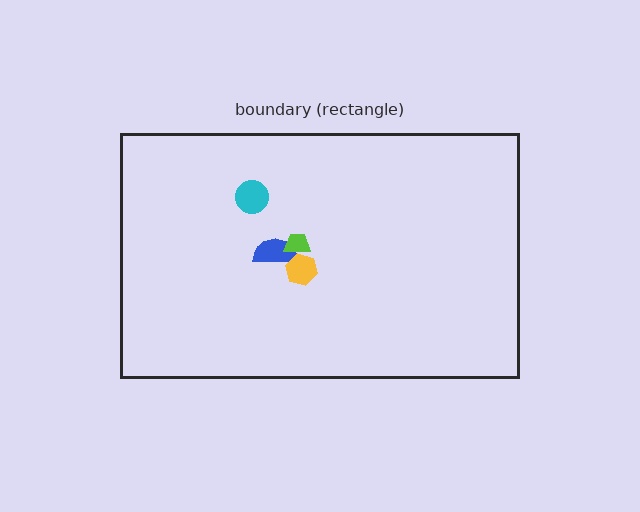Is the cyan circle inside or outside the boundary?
Inside.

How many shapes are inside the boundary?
4 inside, 0 outside.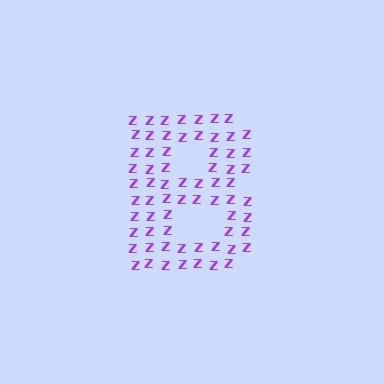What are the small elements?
The small elements are letter Z's.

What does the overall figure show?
The overall figure shows the letter B.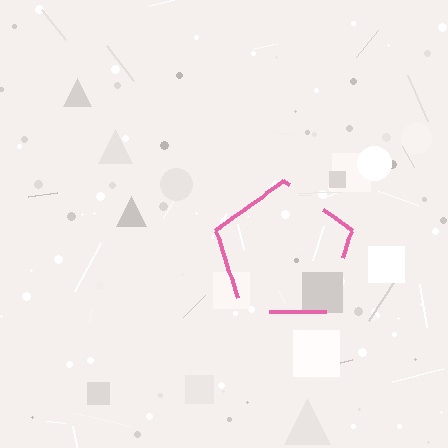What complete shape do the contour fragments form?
The contour fragments form a pentagon.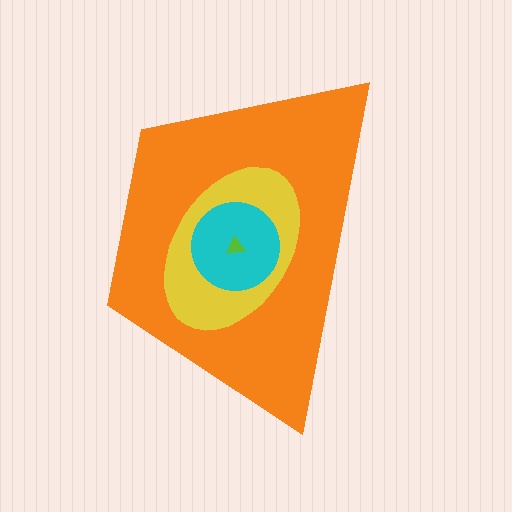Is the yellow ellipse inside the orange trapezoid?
Yes.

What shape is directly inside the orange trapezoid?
The yellow ellipse.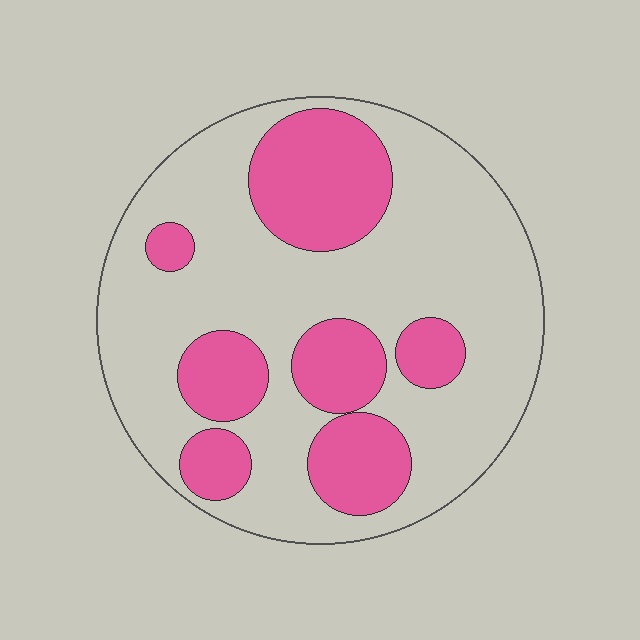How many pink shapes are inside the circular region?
7.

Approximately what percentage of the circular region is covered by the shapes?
Approximately 30%.